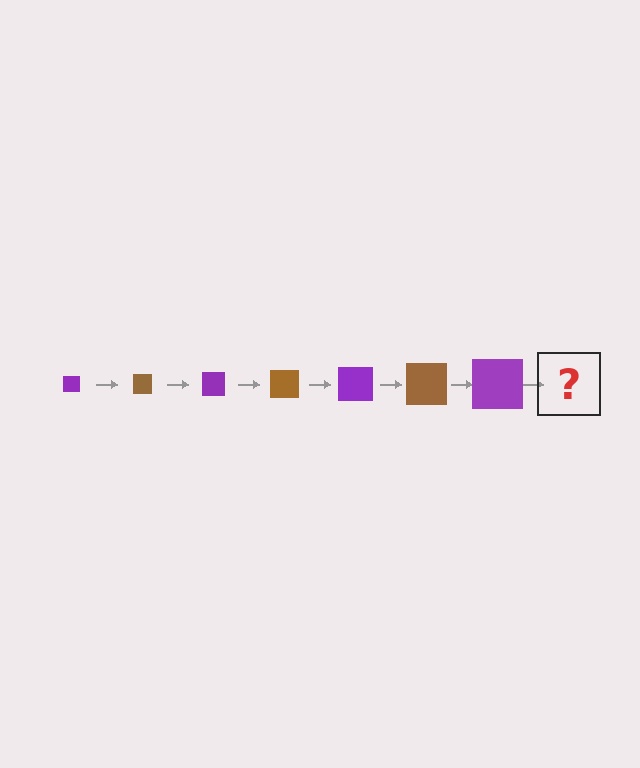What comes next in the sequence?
The next element should be a brown square, larger than the previous one.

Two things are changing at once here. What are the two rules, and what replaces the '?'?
The two rules are that the square grows larger each step and the color cycles through purple and brown. The '?' should be a brown square, larger than the previous one.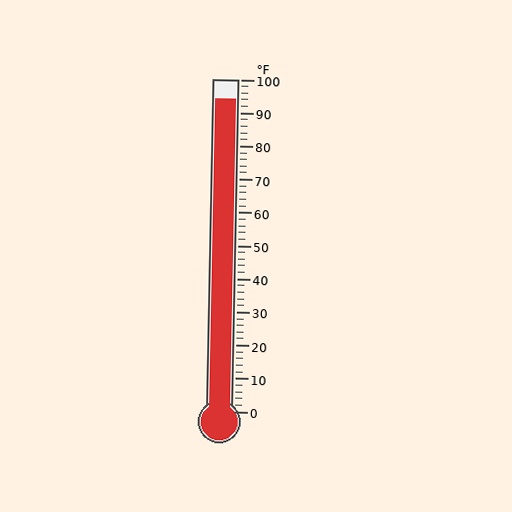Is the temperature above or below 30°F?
The temperature is above 30°F.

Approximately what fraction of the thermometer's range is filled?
The thermometer is filled to approximately 95% of its range.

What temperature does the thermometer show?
The thermometer shows approximately 94°F.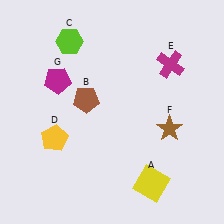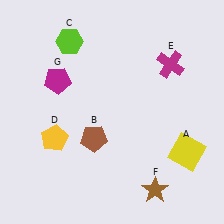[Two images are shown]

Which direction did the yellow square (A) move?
The yellow square (A) moved right.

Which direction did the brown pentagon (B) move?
The brown pentagon (B) moved down.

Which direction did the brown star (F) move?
The brown star (F) moved down.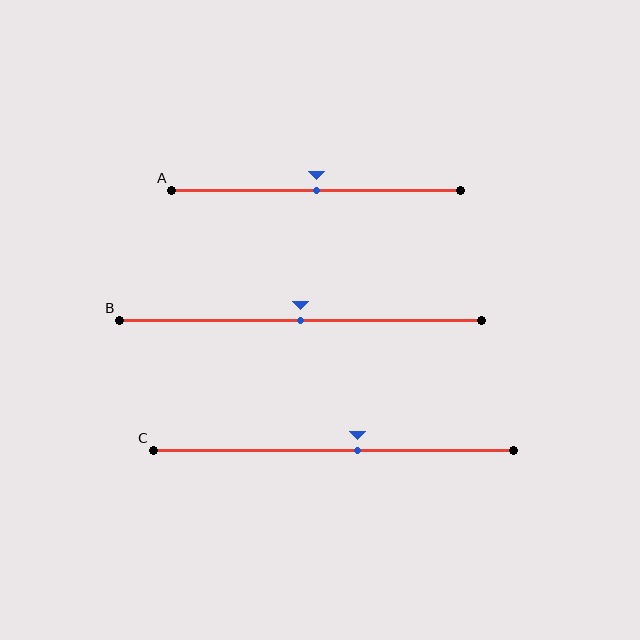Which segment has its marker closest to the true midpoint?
Segment A has its marker closest to the true midpoint.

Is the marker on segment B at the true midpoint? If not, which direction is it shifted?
Yes, the marker on segment B is at the true midpoint.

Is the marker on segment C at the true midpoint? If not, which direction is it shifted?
No, the marker on segment C is shifted to the right by about 7% of the segment length.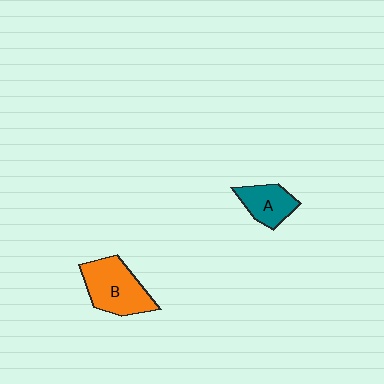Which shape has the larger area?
Shape B (orange).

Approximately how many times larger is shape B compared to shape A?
Approximately 1.7 times.